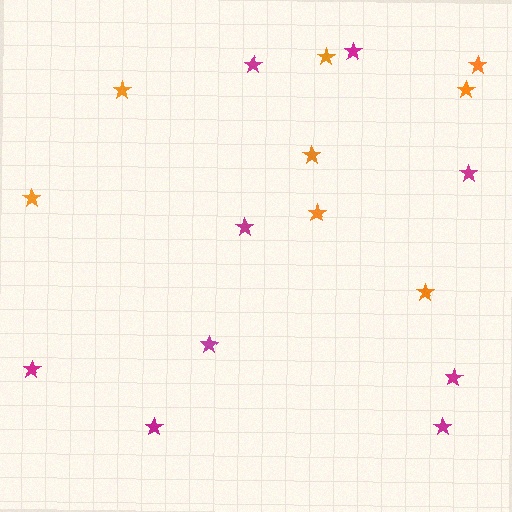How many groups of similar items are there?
There are 2 groups: one group of magenta stars (9) and one group of orange stars (8).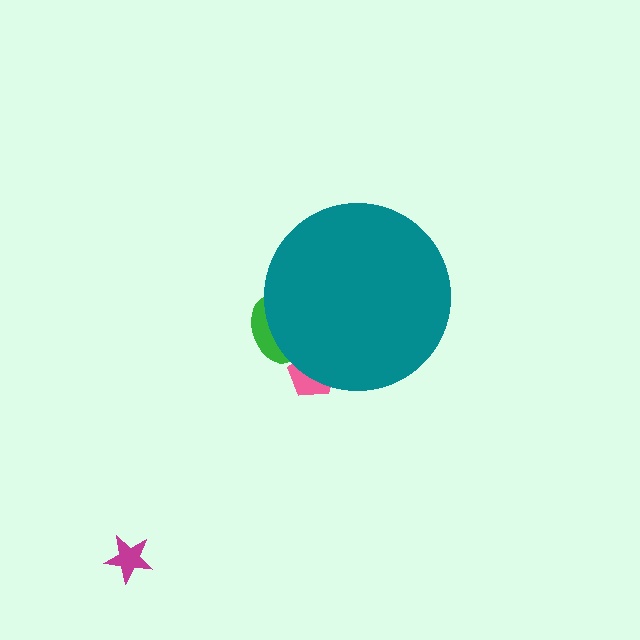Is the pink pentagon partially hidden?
Yes, the pink pentagon is partially hidden behind the teal circle.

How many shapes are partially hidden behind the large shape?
2 shapes are partially hidden.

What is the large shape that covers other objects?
A teal circle.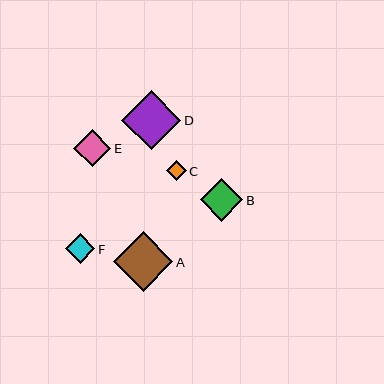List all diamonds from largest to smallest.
From largest to smallest: A, D, B, E, F, C.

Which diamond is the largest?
Diamond A is the largest with a size of approximately 60 pixels.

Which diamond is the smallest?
Diamond C is the smallest with a size of approximately 20 pixels.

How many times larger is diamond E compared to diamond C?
Diamond E is approximately 1.8 times the size of diamond C.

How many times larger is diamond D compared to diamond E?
Diamond D is approximately 1.6 times the size of diamond E.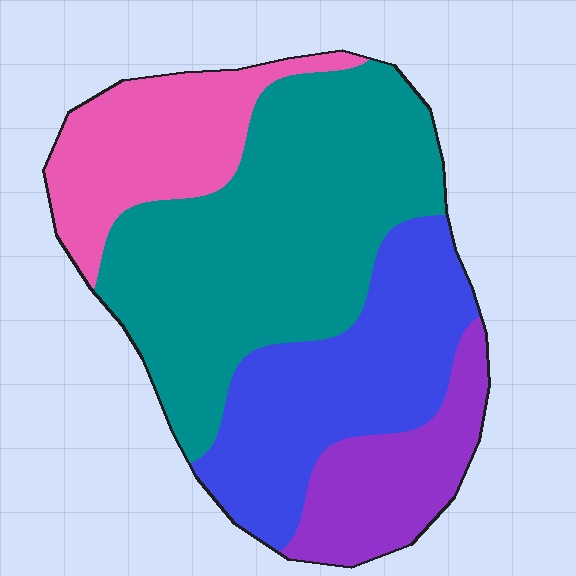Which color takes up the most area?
Teal, at roughly 45%.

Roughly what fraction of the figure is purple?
Purple takes up about one eighth (1/8) of the figure.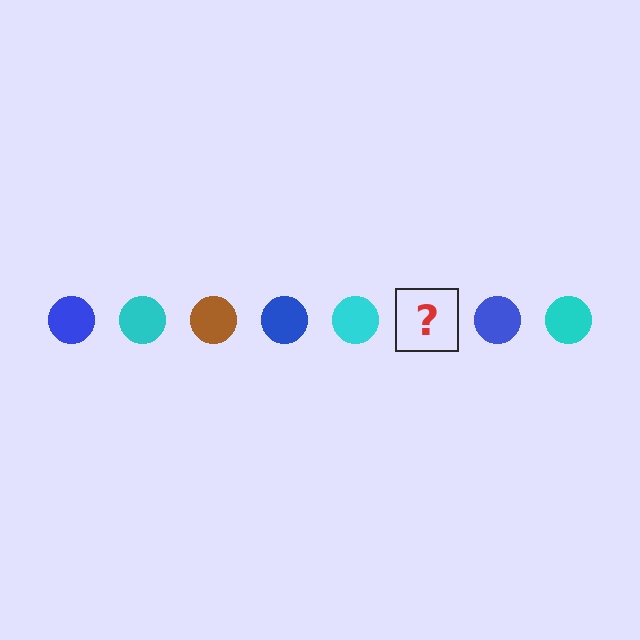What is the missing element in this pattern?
The missing element is a brown circle.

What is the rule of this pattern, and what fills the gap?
The rule is that the pattern cycles through blue, cyan, brown circles. The gap should be filled with a brown circle.